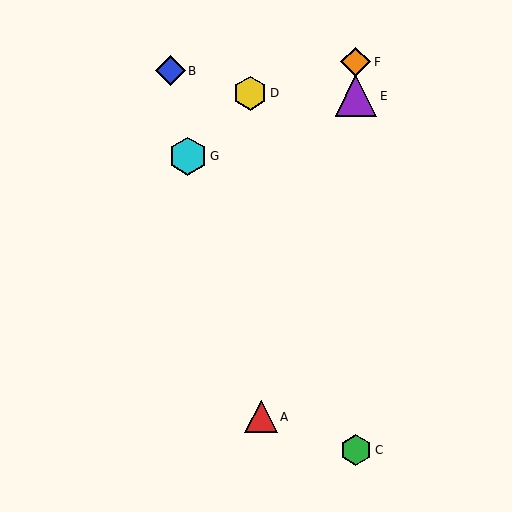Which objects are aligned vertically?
Objects C, E, F are aligned vertically.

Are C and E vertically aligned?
Yes, both are at x≈356.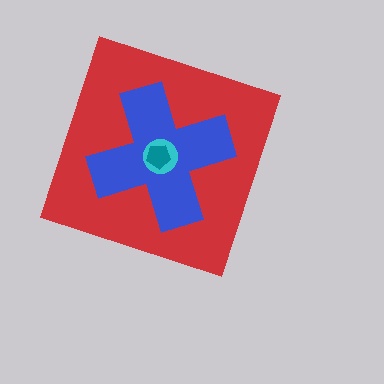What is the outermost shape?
The red diamond.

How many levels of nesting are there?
4.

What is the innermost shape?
The teal pentagon.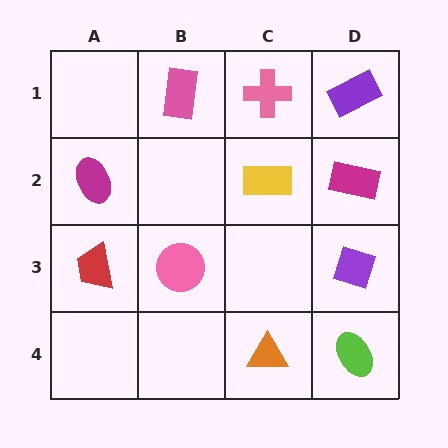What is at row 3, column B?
A pink circle.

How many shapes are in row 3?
3 shapes.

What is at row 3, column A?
A red trapezoid.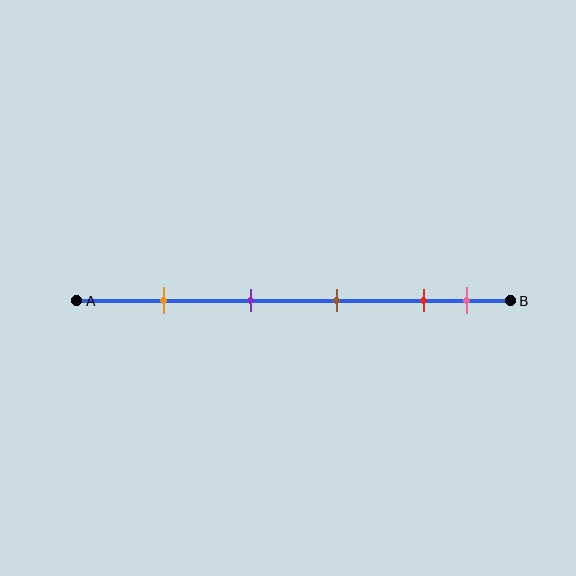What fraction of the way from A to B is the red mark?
The red mark is approximately 80% (0.8) of the way from A to B.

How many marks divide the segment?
There are 5 marks dividing the segment.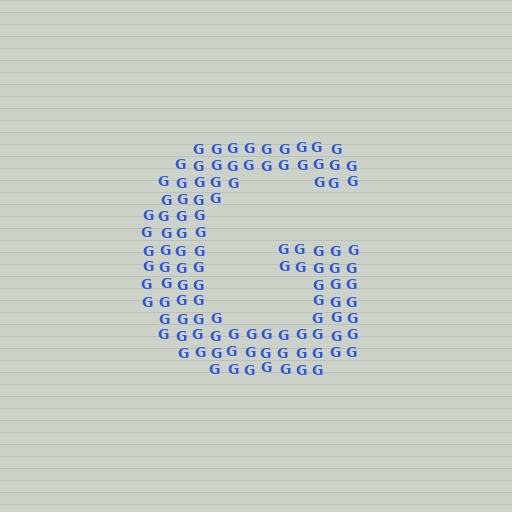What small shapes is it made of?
It is made of small letter G's.